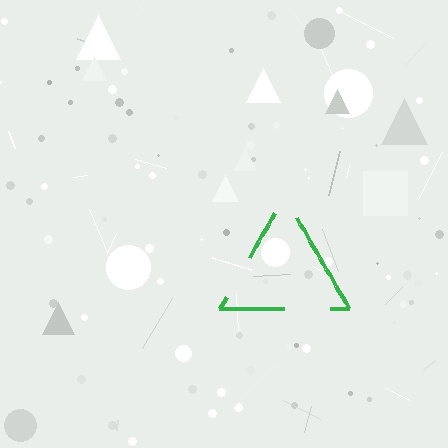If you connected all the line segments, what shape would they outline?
They would outline a triangle.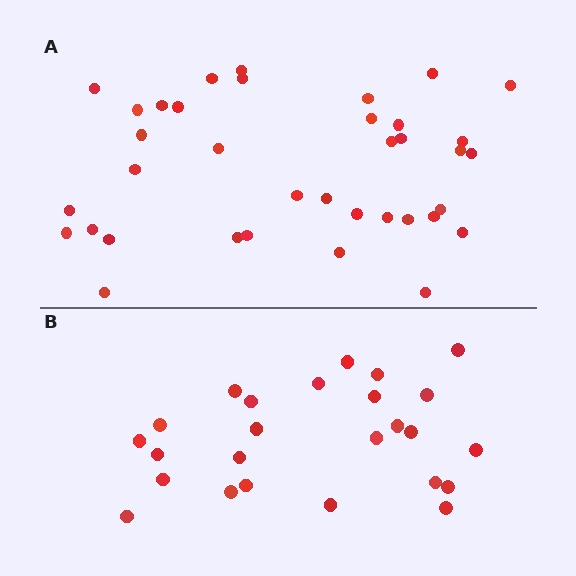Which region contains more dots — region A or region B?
Region A (the top region) has more dots.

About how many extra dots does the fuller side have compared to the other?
Region A has roughly 12 or so more dots than region B.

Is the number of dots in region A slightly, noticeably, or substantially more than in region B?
Region A has substantially more. The ratio is roughly 1.5 to 1.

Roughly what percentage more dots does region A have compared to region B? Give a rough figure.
About 50% more.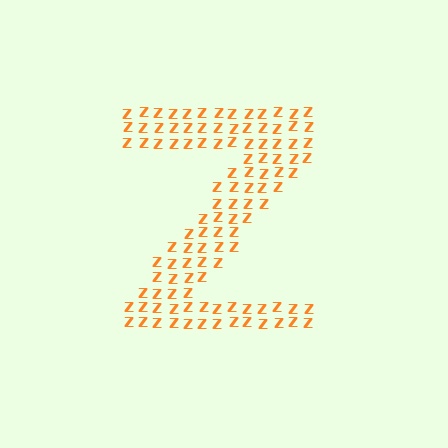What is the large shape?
The large shape is the letter Z.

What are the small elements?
The small elements are letter Z's.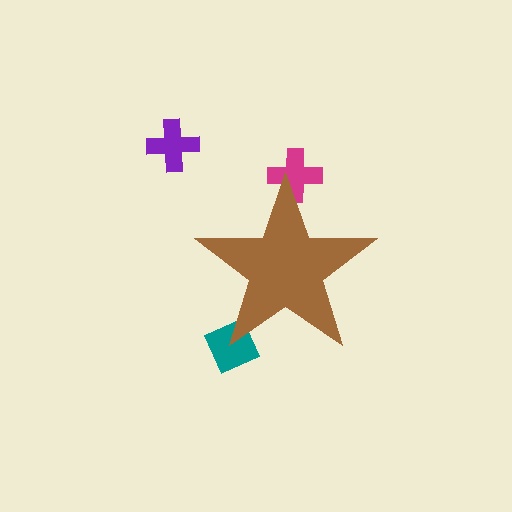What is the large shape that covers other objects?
A brown star.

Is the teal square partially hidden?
Yes, the teal square is partially hidden behind the brown star.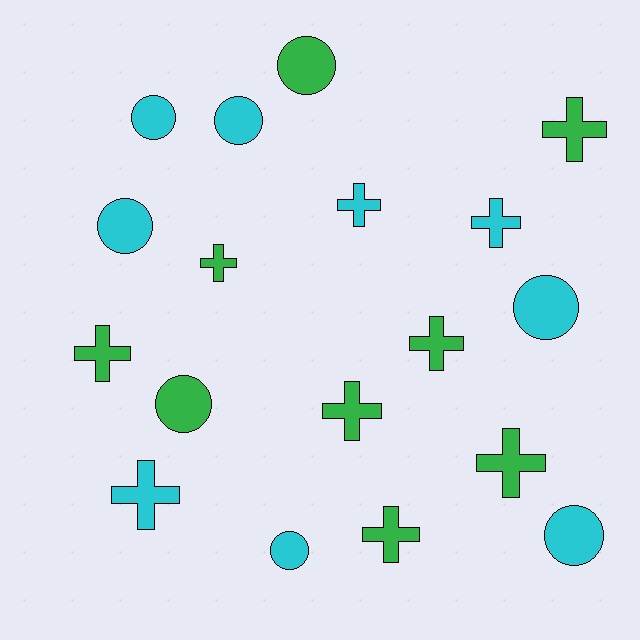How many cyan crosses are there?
There are 3 cyan crosses.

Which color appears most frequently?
Cyan, with 9 objects.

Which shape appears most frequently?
Cross, with 10 objects.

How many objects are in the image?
There are 18 objects.